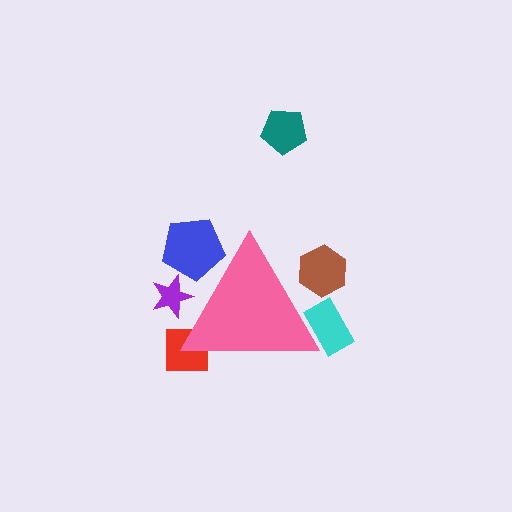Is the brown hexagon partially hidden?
Yes, the brown hexagon is partially hidden behind the pink triangle.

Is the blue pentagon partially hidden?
Yes, the blue pentagon is partially hidden behind the pink triangle.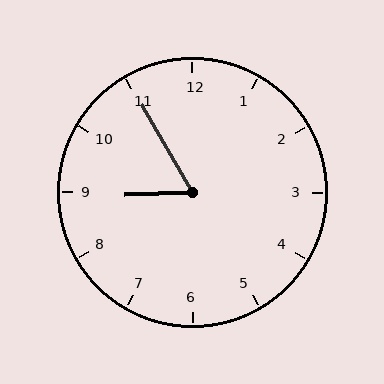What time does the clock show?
8:55.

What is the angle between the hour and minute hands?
Approximately 62 degrees.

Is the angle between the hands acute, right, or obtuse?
It is acute.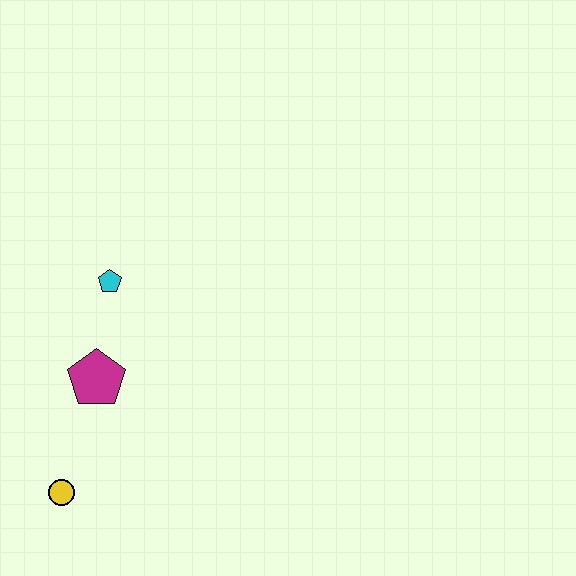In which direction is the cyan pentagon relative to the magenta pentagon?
The cyan pentagon is above the magenta pentagon.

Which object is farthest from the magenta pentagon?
The yellow circle is farthest from the magenta pentagon.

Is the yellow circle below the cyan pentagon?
Yes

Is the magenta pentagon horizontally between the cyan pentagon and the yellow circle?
Yes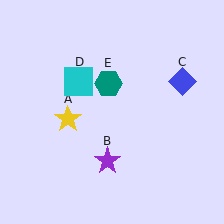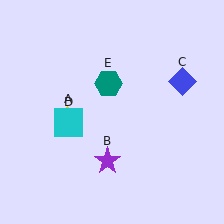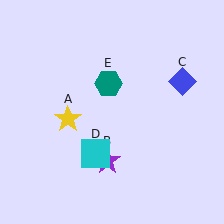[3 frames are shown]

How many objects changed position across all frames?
1 object changed position: cyan square (object D).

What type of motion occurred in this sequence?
The cyan square (object D) rotated counterclockwise around the center of the scene.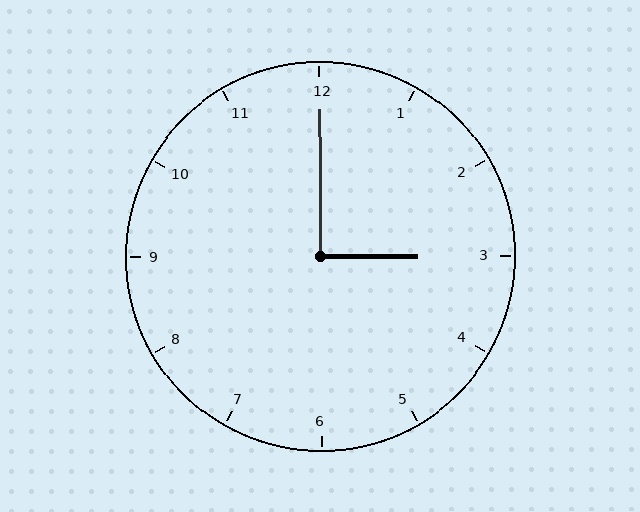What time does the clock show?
3:00.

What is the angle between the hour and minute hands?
Approximately 90 degrees.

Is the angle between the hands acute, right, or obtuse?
It is right.